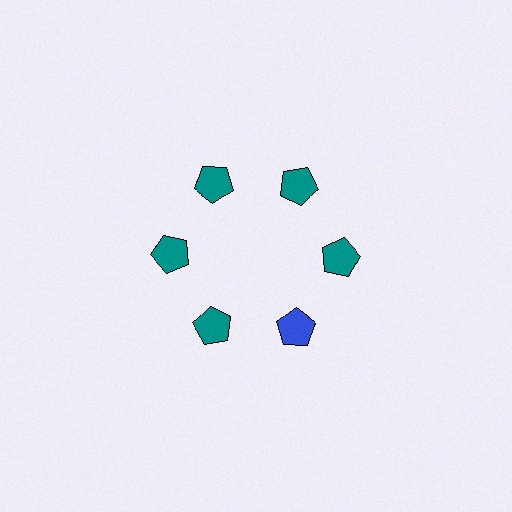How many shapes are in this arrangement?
There are 6 shapes arranged in a ring pattern.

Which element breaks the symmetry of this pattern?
The blue pentagon at roughly the 5 o'clock position breaks the symmetry. All other shapes are teal pentagons.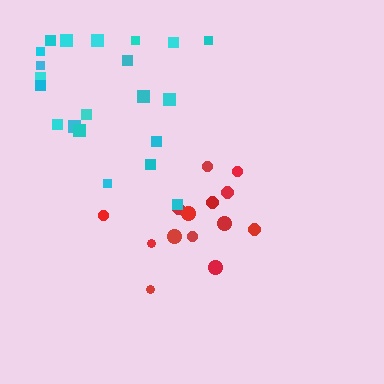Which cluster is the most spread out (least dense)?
Cyan.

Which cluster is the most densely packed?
Red.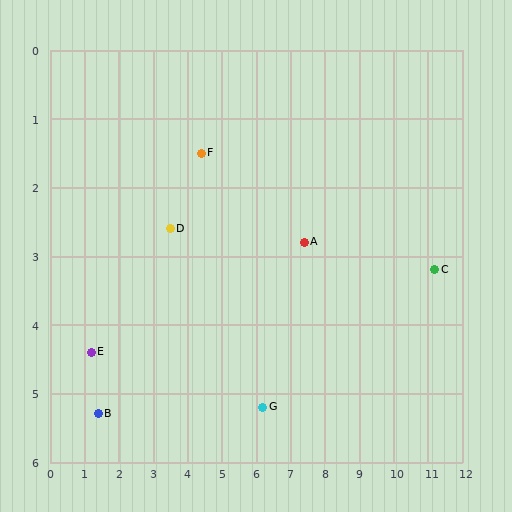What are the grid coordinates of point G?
Point G is at approximately (6.2, 5.2).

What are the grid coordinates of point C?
Point C is at approximately (11.2, 3.2).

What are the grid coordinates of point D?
Point D is at approximately (3.5, 2.6).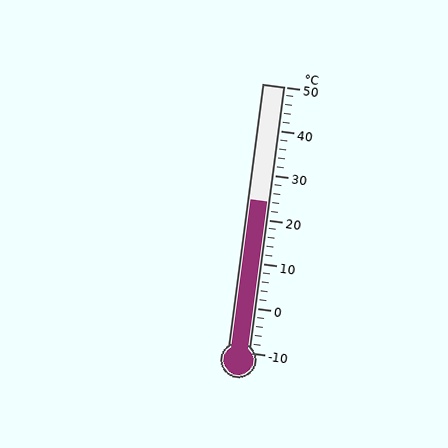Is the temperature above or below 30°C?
The temperature is below 30°C.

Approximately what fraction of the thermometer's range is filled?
The thermometer is filled to approximately 55% of its range.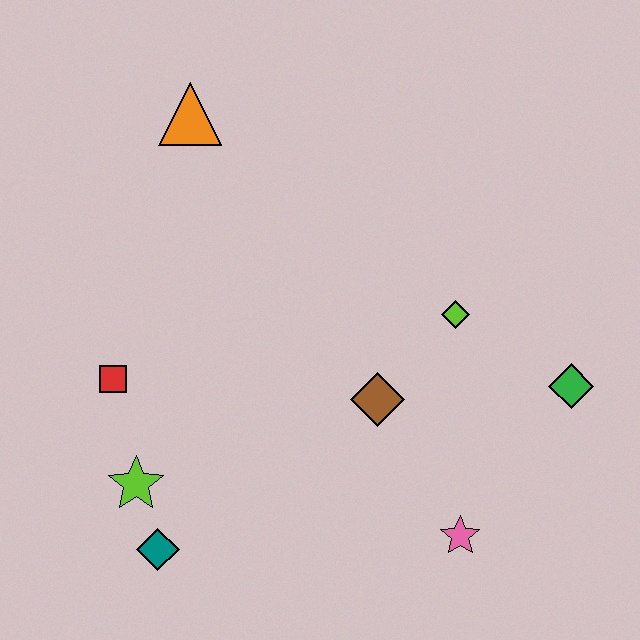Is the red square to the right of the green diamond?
No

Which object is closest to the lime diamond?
The brown diamond is closest to the lime diamond.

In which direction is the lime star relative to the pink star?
The lime star is to the left of the pink star.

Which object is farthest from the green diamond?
The orange triangle is farthest from the green diamond.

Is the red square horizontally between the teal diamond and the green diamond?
No